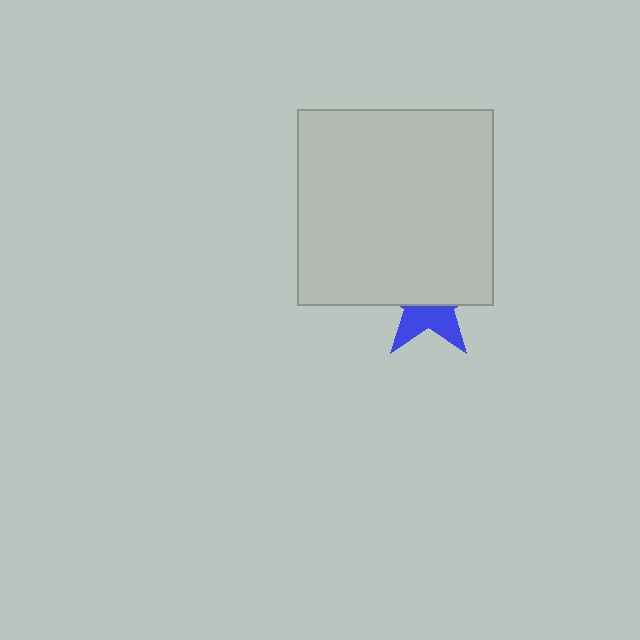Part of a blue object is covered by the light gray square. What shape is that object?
It is a star.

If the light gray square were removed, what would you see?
You would see the complete blue star.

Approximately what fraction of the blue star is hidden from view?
Roughly 59% of the blue star is hidden behind the light gray square.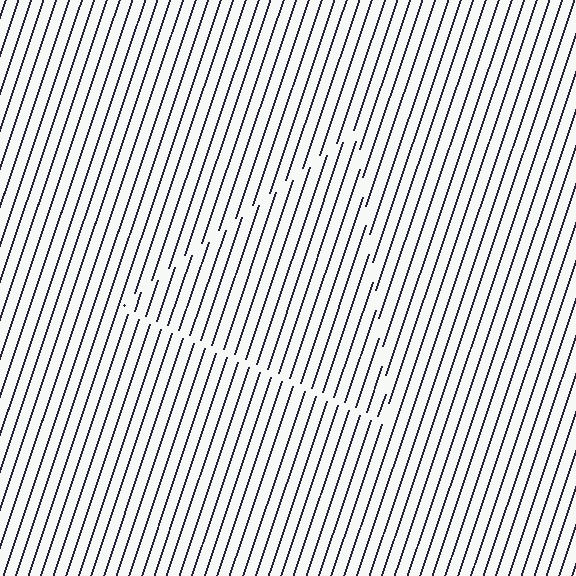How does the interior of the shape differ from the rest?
The interior of the shape contains the same grating, shifted by half a period — the contour is defined by the phase discontinuity where line-ends from the inner and outer gratings abut.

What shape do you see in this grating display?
An illusory triangle. The interior of the shape contains the same grating, shifted by half a period — the contour is defined by the phase discontinuity where line-ends from the inner and outer gratings abut.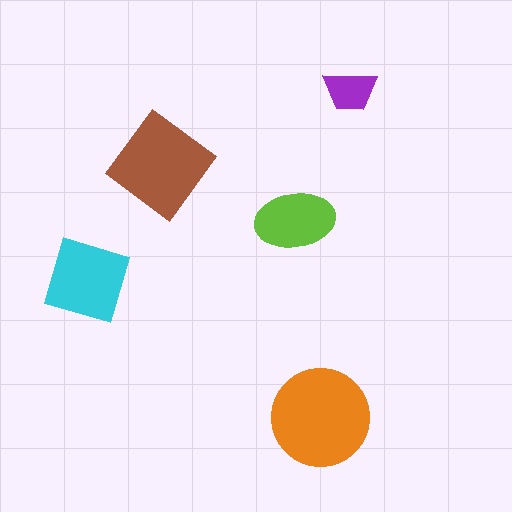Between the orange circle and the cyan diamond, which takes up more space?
The orange circle.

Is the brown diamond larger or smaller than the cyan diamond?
Larger.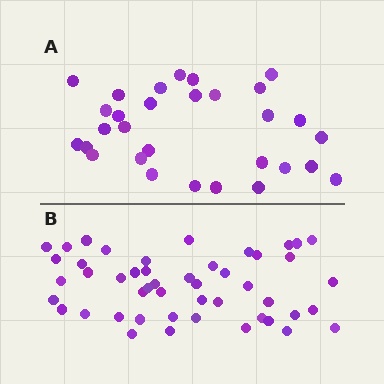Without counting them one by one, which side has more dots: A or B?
Region B (the bottom region) has more dots.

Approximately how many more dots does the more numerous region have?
Region B has approximately 20 more dots than region A.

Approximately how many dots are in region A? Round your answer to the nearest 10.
About 30 dots.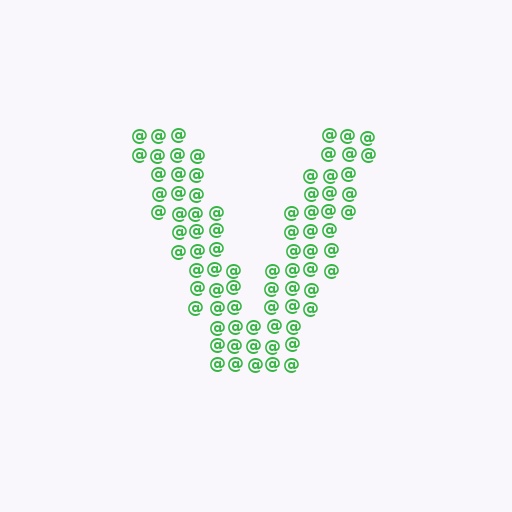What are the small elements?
The small elements are at signs.